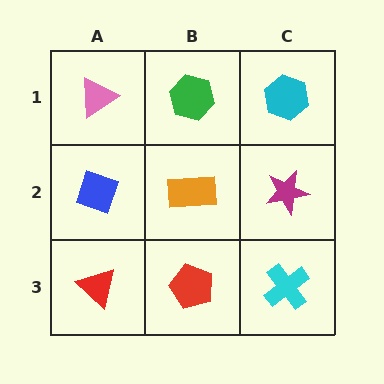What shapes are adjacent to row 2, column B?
A green hexagon (row 1, column B), a red pentagon (row 3, column B), a blue diamond (row 2, column A), a magenta star (row 2, column C).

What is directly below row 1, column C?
A magenta star.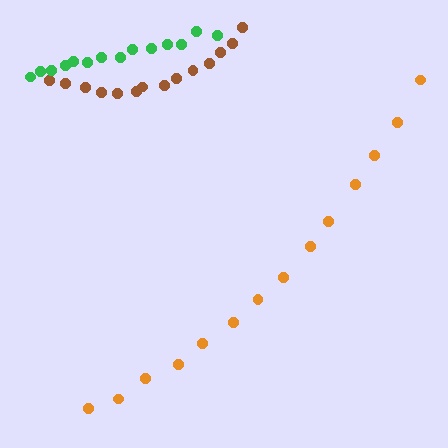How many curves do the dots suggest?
There are 3 distinct paths.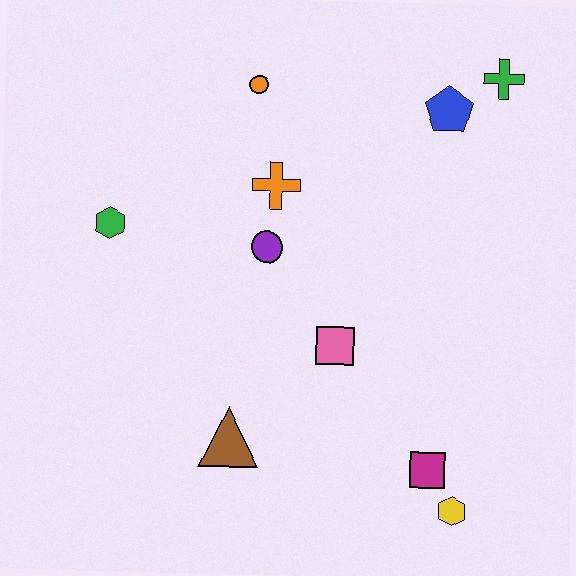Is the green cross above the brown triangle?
Yes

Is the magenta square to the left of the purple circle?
No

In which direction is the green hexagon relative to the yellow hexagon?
The green hexagon is to the left of the yellow hexagon.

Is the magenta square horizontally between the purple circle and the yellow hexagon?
Yes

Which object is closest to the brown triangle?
The pink square is closest to the brown triangle.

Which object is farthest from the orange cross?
The yellow hexagon is farthest from the orange cross.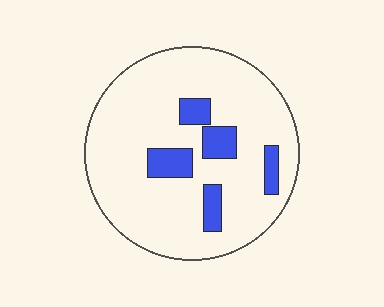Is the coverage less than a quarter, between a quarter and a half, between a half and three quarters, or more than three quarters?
Less than a quarter.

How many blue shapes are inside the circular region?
5.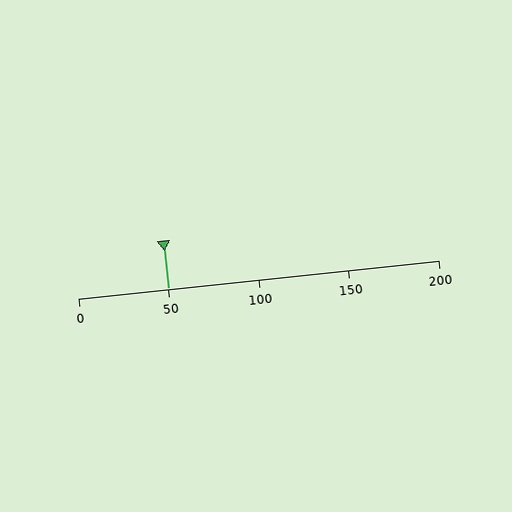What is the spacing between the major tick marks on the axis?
The major ticks are spaced 50 apart.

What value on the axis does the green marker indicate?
The marker indicates approximately 50.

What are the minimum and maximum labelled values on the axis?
The axis runs from 0 to 200.